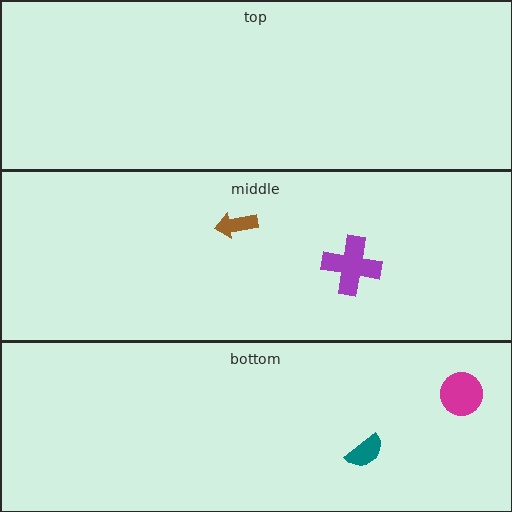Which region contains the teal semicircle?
The bottom region.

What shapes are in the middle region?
The brown arrow, the purple cross.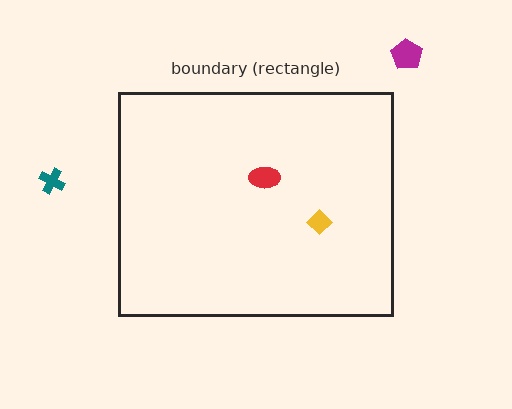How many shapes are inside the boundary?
2 inside, 2 outside.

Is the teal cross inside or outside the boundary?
Outside.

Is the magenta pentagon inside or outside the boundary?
Outside.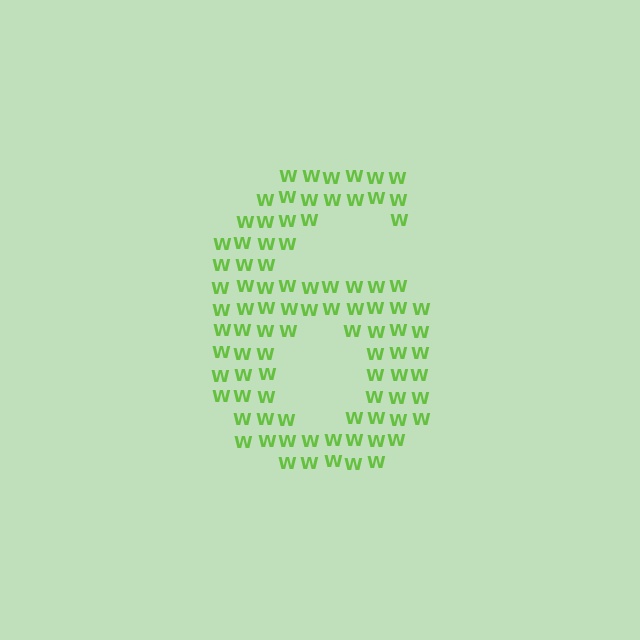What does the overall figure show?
The overall figure shows the digit 6.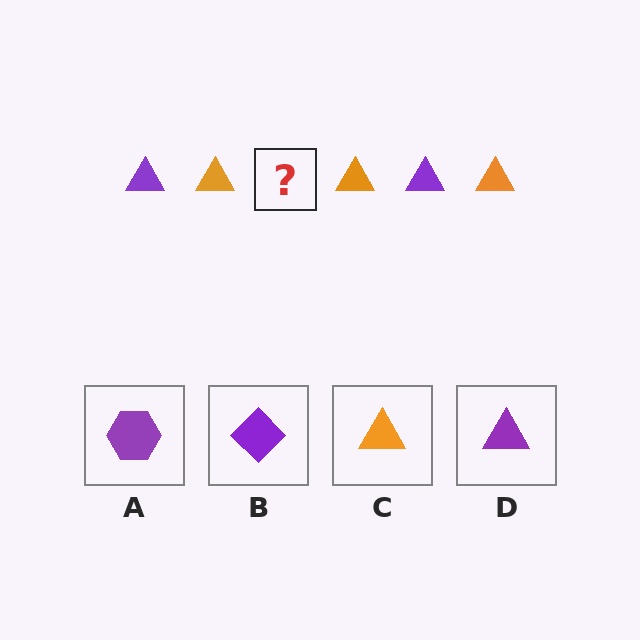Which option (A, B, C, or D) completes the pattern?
D.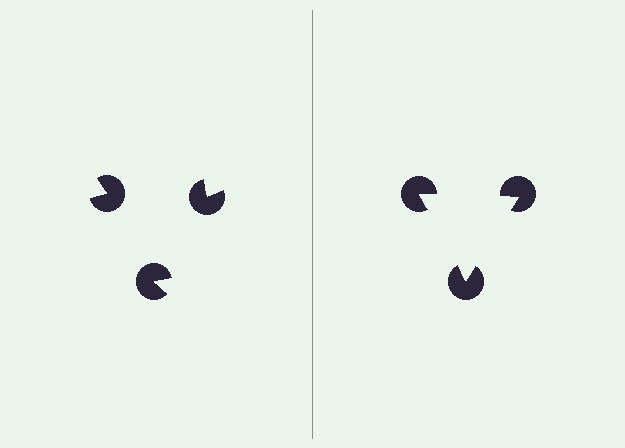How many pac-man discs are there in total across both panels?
6 — 3 on each side.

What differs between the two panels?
The pac-man discs are positioned identically on both sides; only the wedge orientations differ. On the right they align to a triangle; on the left they are misaligned.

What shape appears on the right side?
An illusory triangle.